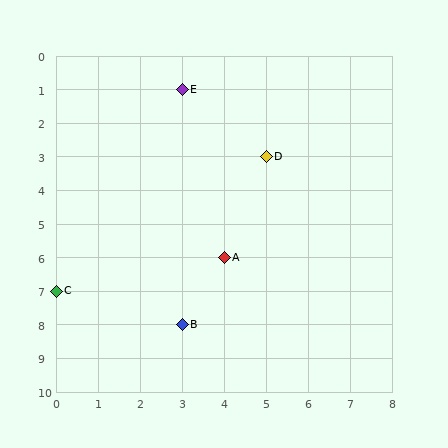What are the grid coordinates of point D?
Point D is at grid coordinates (5, 3).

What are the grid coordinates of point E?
Point E is at grid coordinates (3, 1).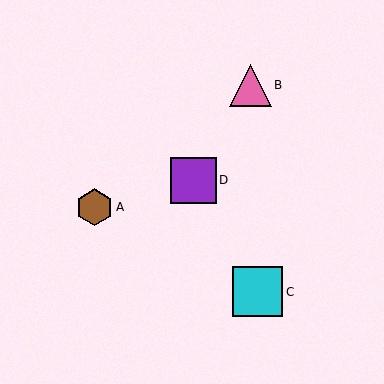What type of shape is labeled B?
Shape B is a pink triangle.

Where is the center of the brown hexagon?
The center of the brown hexagon is at (94, 207).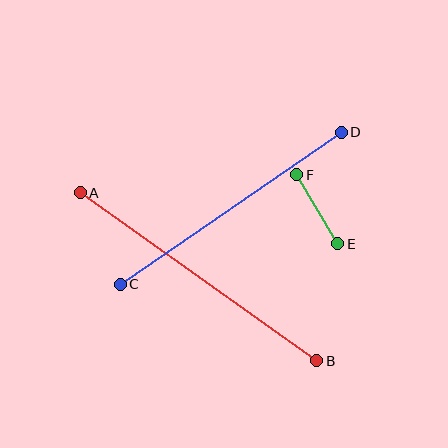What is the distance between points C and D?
The distance is approximately 269 pixels.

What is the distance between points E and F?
The distance is approximately 80 pixels.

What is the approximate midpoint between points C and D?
The midpoint is at approximately (231, 208) pixels.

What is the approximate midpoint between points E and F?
The midpoint is at approximately (317, 209) pixels.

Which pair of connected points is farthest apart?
Points A and B are farthest apart.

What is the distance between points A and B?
The distance is approximately 290 pixels.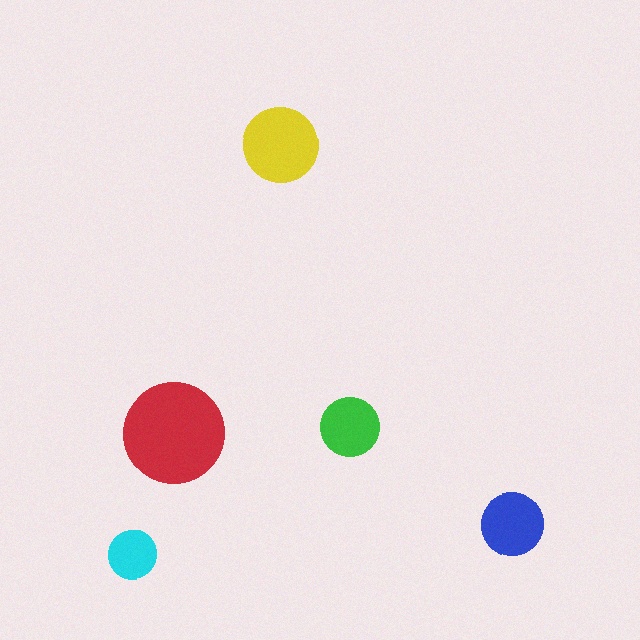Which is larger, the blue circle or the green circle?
The blue one.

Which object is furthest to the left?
The cyan circle is leftmost.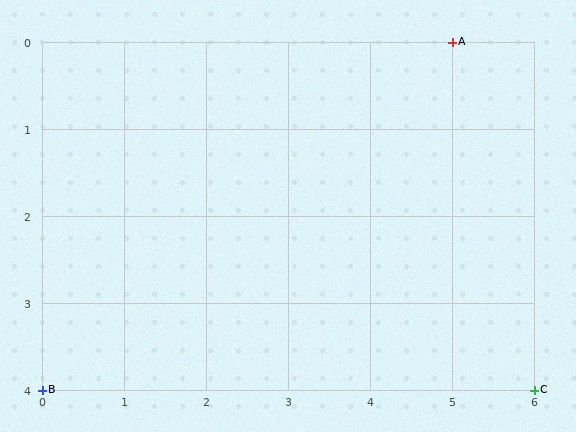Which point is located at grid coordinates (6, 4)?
Point C is at (6, 4).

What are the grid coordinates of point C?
Point C is at grid coordinates (6, 4).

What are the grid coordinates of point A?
Point A is at grid coordinates (5, 0).